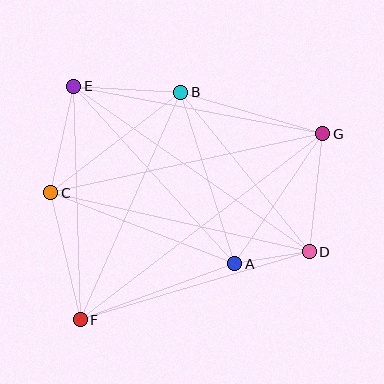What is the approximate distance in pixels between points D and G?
The distance between D and G is approximately 119 pixels.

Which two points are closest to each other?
Points A and D are closest to each other.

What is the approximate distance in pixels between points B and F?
The distance between B and F is approximately 248 pixels.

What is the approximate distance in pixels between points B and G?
The distance between B and G is approximately 148 pixels.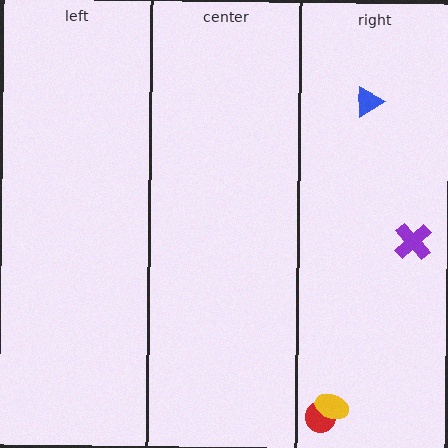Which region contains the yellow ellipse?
The right region.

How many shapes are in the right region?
4.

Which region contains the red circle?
The right region.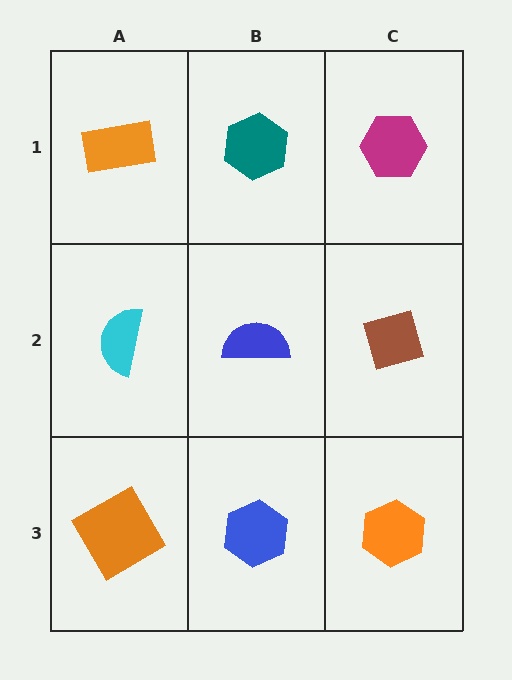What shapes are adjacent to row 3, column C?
A brown diamond (row 2, column C), a blue hexagon (row 3, column B).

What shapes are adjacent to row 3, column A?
A cyan semicircle (row 2, column A), a blue hexagon (row 3, column B).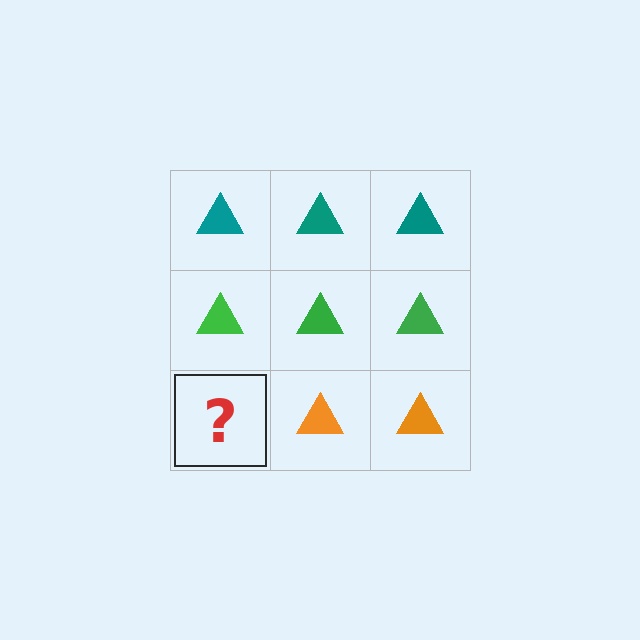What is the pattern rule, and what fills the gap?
The rule is that each row has a consistent color. The gap should be filled with an orange triangle.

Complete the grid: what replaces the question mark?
The question mark should be replaced with an orange triangle.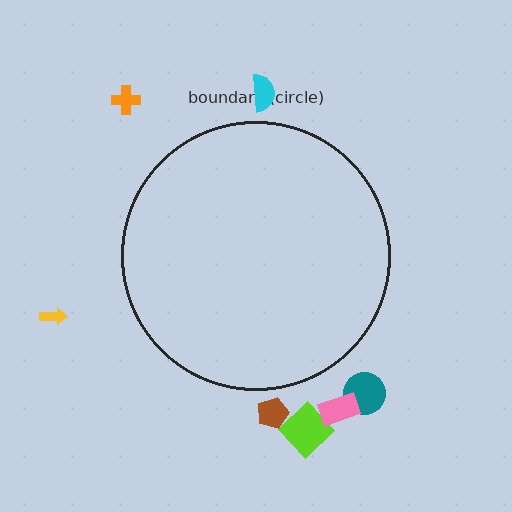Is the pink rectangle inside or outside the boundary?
Outside.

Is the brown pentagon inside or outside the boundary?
Outside.